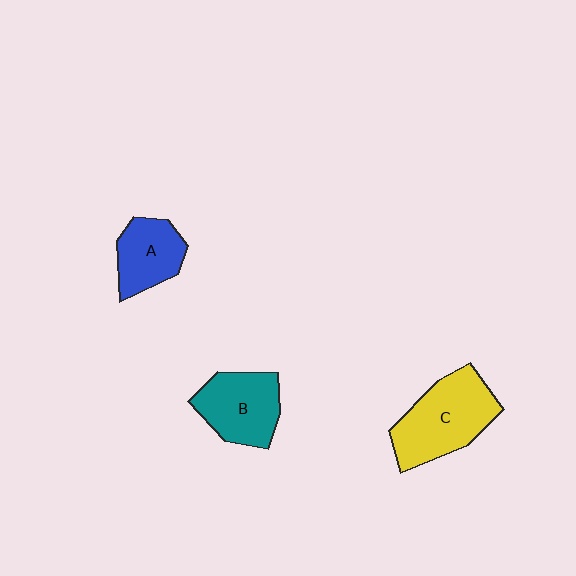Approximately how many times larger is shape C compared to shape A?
Approximately 1.6 times.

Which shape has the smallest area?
Shape A (blue).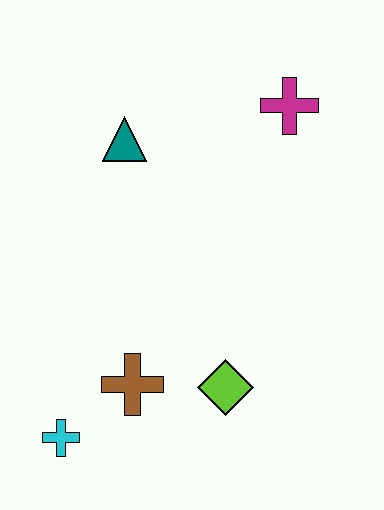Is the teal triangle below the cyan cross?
No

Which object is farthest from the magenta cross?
The cyan cross is farthest from the magenta cross.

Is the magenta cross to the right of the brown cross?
Yes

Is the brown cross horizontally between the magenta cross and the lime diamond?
No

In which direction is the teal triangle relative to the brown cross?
The teal triangle is above the brown cross.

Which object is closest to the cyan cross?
The brown cross is closest to the cyan cross.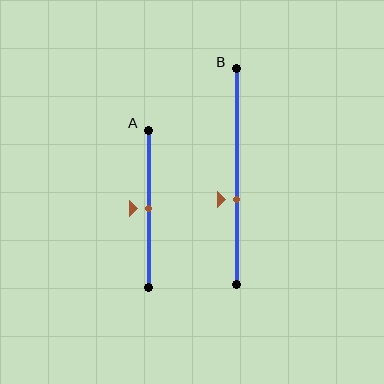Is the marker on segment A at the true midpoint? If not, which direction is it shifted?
Yes, the marker on segment A is at the true midpoint.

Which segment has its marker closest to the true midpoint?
Segment A has its marker closest to the true midpoint.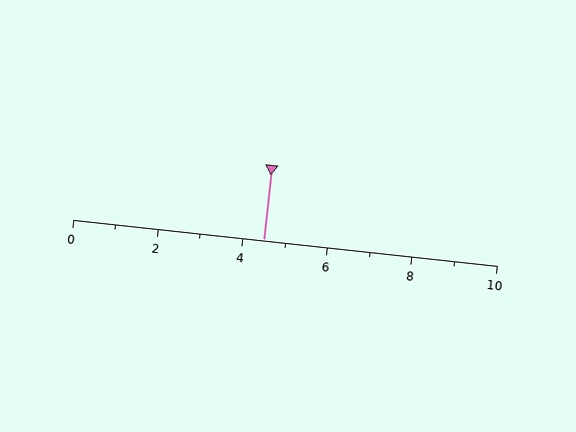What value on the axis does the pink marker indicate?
The marker indicates approximately 4.5.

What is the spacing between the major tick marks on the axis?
The major ticks are spaced 2 apart.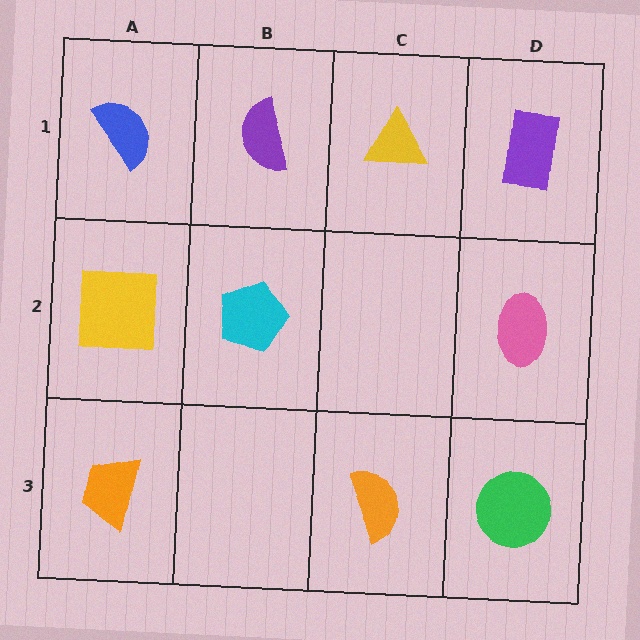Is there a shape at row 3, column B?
No, that cell is empty.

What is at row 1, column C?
A yellow triangle.